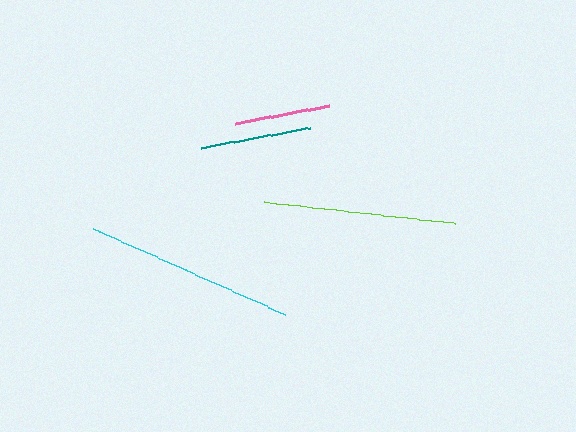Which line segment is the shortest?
The pink line is the shortest at approximately 95 pixels.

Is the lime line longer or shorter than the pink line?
The lime line is longer than the pink line.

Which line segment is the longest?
The cyan line is the longest at approximately 211 pixels.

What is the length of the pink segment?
The pink segment is approximately 95 pixels long.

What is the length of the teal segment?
The teal segment is approximately 112 pixels long.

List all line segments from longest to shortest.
From longest to shortest: cyan, lime, teal, pink.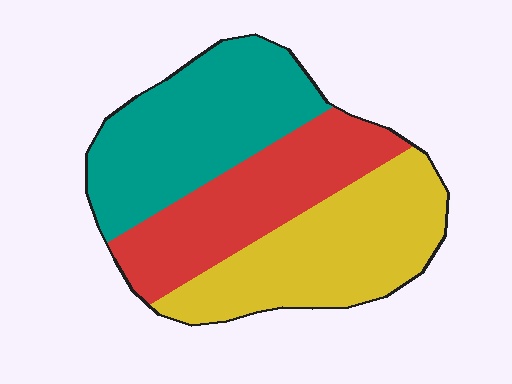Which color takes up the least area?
Red, at roughly 30%.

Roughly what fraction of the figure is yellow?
Yellow takes up about one third (1/3) of the figure.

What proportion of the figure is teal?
Teal covers 36% of the figure.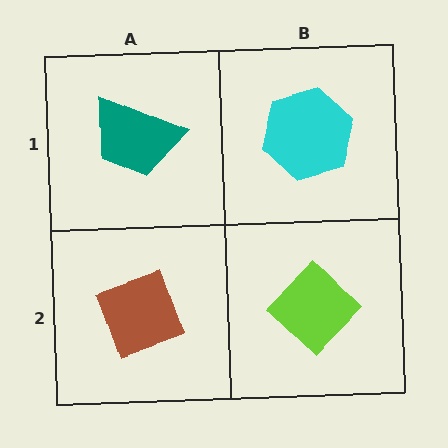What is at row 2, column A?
A brown diamond.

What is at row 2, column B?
A lime diamond.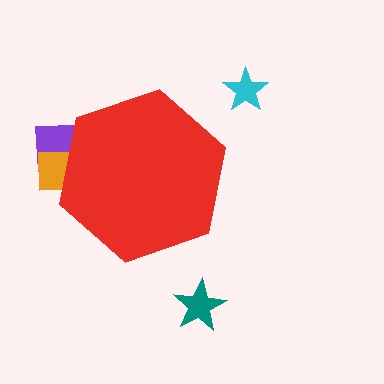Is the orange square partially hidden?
Yes, the orange square is partially hidden behind the red hexagon.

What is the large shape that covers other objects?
A red hexagon.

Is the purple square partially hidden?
Yes, the purple square is partially hidden behind the red hexagon.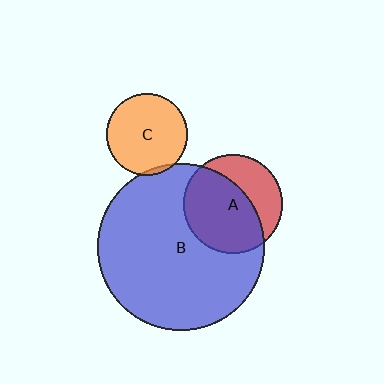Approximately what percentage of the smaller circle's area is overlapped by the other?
Approximately 5%.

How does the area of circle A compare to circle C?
Approximately 1.5 times.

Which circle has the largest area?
Circle B (blue).